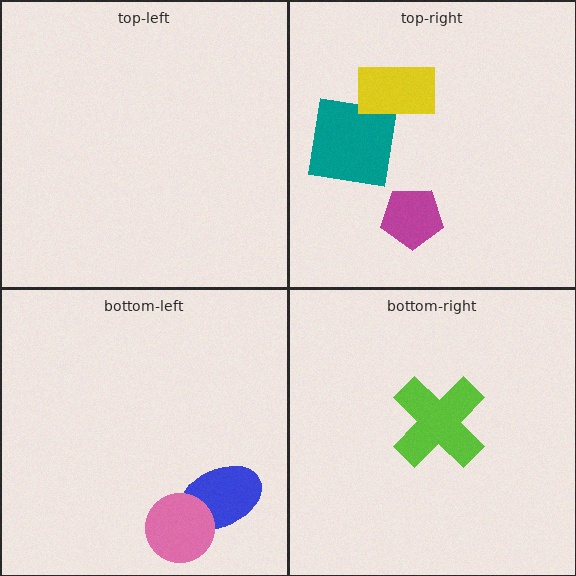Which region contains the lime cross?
The bottom-right region.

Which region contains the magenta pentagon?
The top-right region.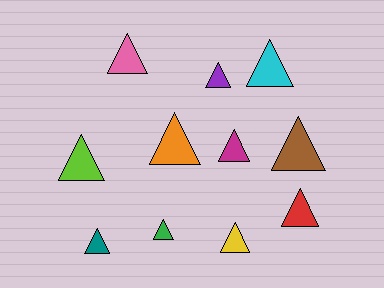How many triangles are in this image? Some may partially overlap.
There are 11 triangles.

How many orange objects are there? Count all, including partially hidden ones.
There is 1 orange object.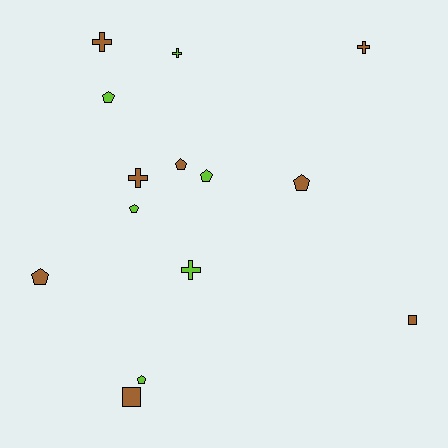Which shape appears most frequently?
Pentagon, with 7 objects.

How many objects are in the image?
There are 14 objects.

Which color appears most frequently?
Brown, with 8 objects.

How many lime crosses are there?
There are 2 lime crosses.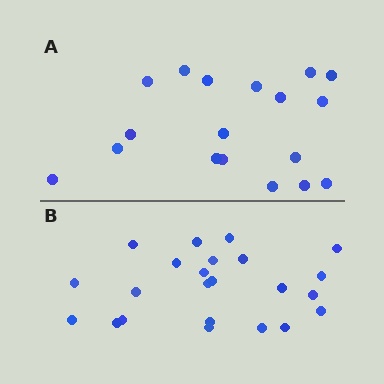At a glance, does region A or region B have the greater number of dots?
Region B (the bottom region) has more dots.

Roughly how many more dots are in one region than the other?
Region B has about 5 more dots than region A.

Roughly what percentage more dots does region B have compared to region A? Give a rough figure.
About 30% more.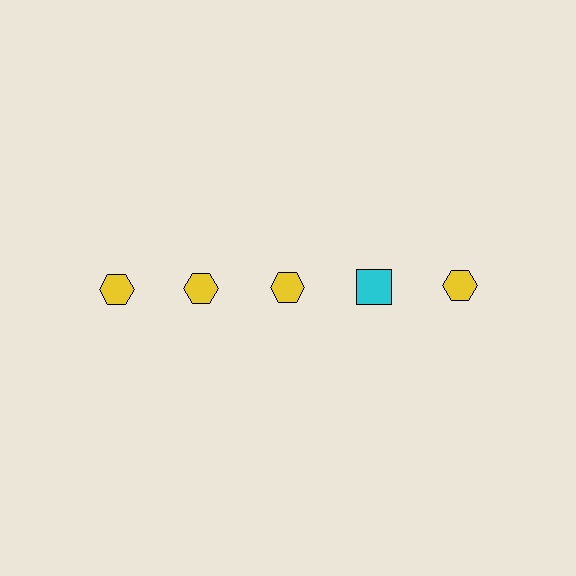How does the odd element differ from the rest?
It differs in both color (cyan instead of yellow) and shape (square instead of hexagon).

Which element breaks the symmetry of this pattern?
The cyan square in the top row, second from right column breaks the symmetry. All other shapes are yellow hexagons.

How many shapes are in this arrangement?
There are 5 shapes arranged in a grid pattern.